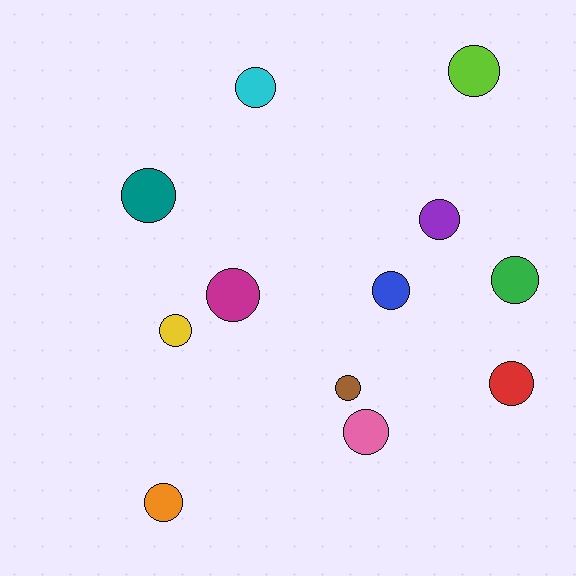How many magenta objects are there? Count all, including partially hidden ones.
There is 1 magenta object.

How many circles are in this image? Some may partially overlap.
There are 12 circles.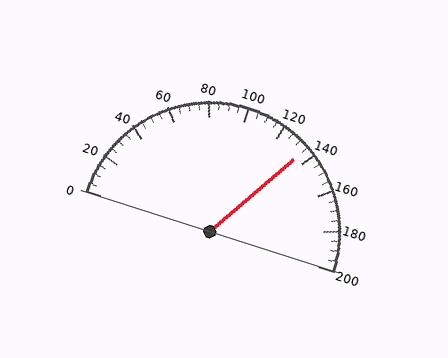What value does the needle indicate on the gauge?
The needle indicates approximately 135.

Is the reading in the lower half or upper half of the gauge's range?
The reading is in the upper half of the range (0 to 200).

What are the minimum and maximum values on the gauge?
The gauge ranges from 0 to 200.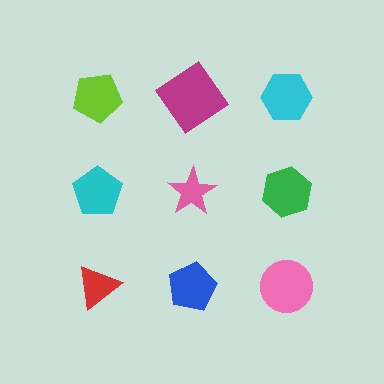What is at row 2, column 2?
A pink star.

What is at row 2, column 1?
A cyan pentagon.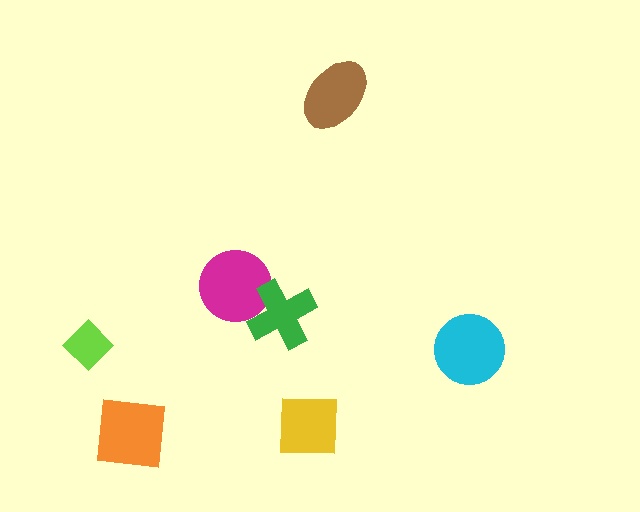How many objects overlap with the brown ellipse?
0 objects overlap with the brown ellipse.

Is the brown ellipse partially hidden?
No, no other shape covers it.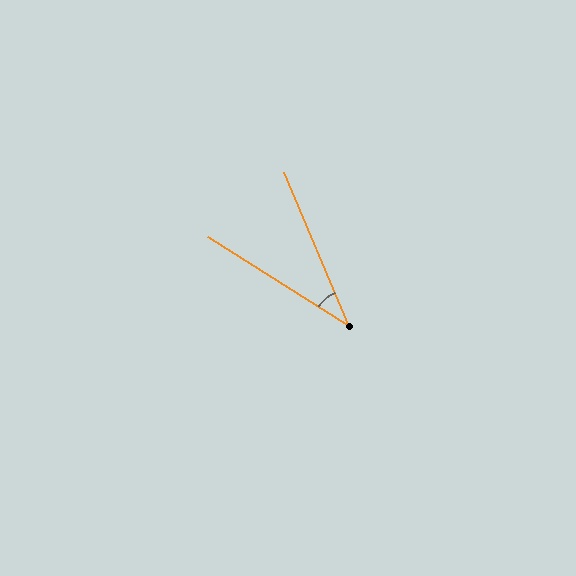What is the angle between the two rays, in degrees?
Approximately 35 degrees.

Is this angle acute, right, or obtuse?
It is acute.